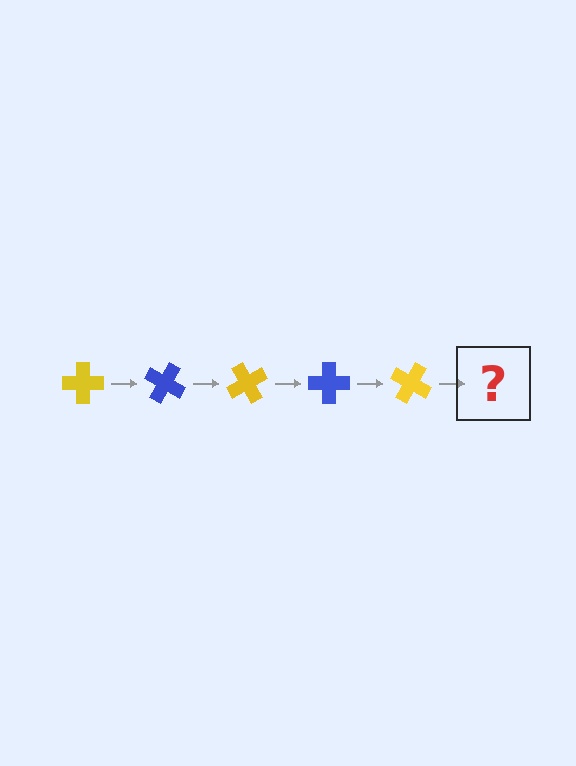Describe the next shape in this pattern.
It should be a blue cross, rotated 150 degrees from the start.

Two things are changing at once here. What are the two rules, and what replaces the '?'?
The two rules are that it rotates 30 degrees each step and the color cycles through yellow and blue. The '?' should be a blue cross, rotated 150 degrees from the start.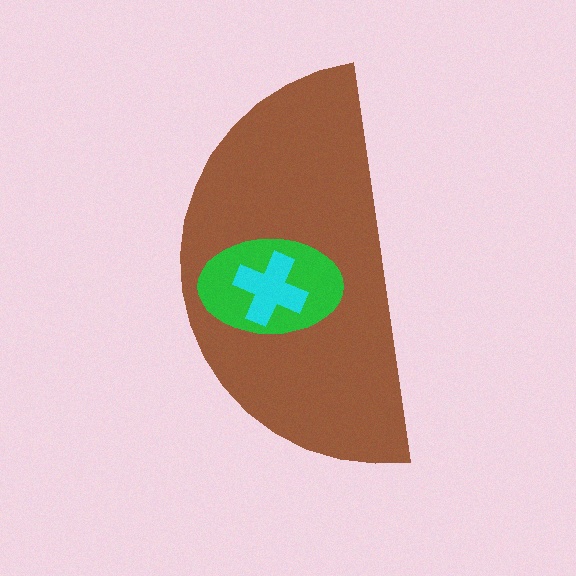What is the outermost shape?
The brown semicircle.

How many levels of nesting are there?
3.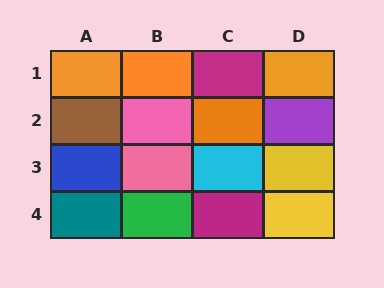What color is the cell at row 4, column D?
Yellow.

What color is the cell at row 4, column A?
Teal.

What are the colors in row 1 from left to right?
Orange, orange, magenta, orange.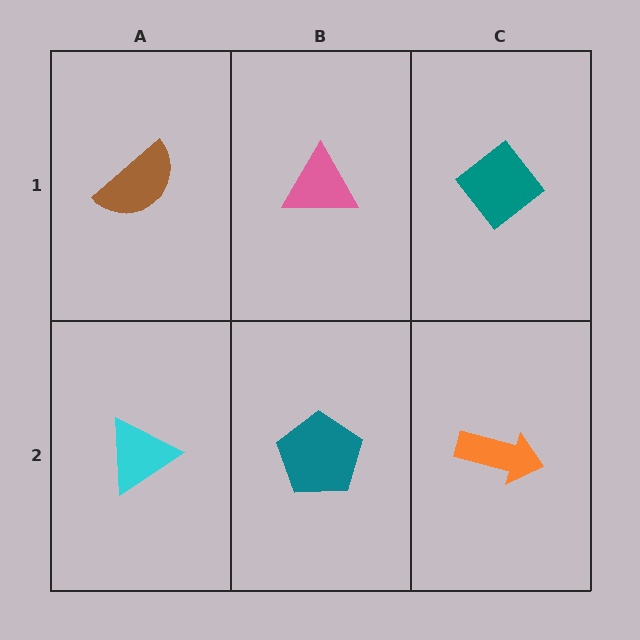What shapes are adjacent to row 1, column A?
A cyan triangle (row 2, column A), a pink triangle (row 1, column B).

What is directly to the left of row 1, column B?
A brown semicircle.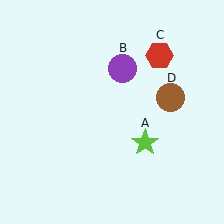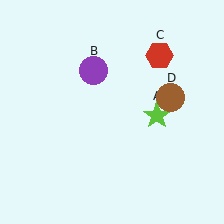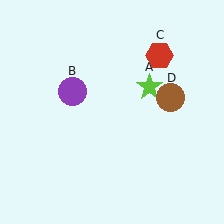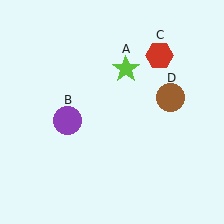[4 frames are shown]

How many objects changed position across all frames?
2 objects changed position: lime star (object A), purple circle (object B).